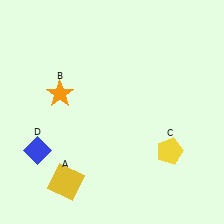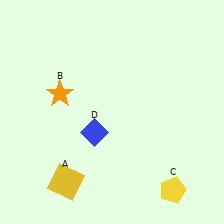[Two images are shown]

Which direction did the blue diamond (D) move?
The blue diamond (D) moved right.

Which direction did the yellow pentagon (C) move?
The yellow pentagon (C) moved down.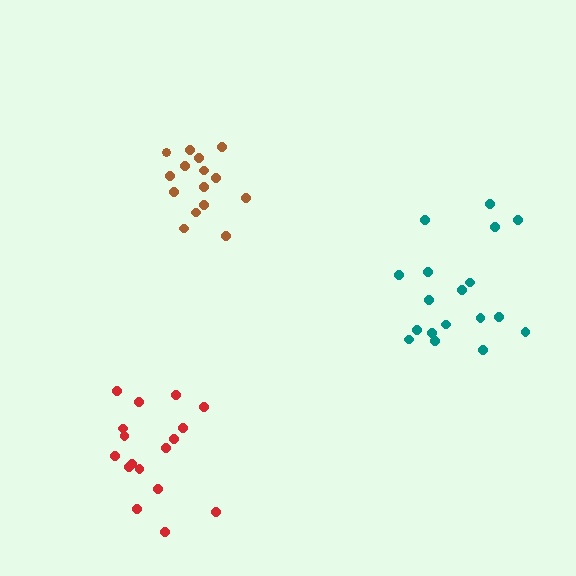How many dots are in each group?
Group 1: 17 dots, Group 2: 18 dots, Group 3: 15 dots (50 total).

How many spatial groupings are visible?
There are 3 spatial groupings.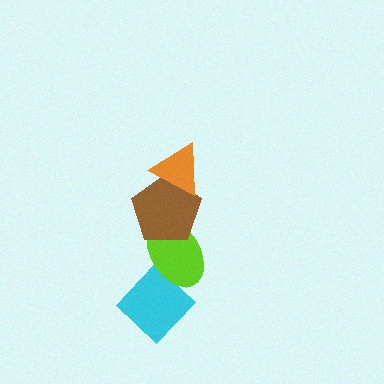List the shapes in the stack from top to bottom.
From top to bottom: the orange triangle, the brown pentagon, the lime ellipse, the cyan diamond.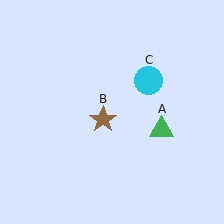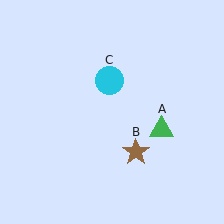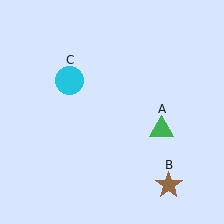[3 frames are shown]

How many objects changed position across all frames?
2 objects changed position: brown star (object B), cyan circle (object C).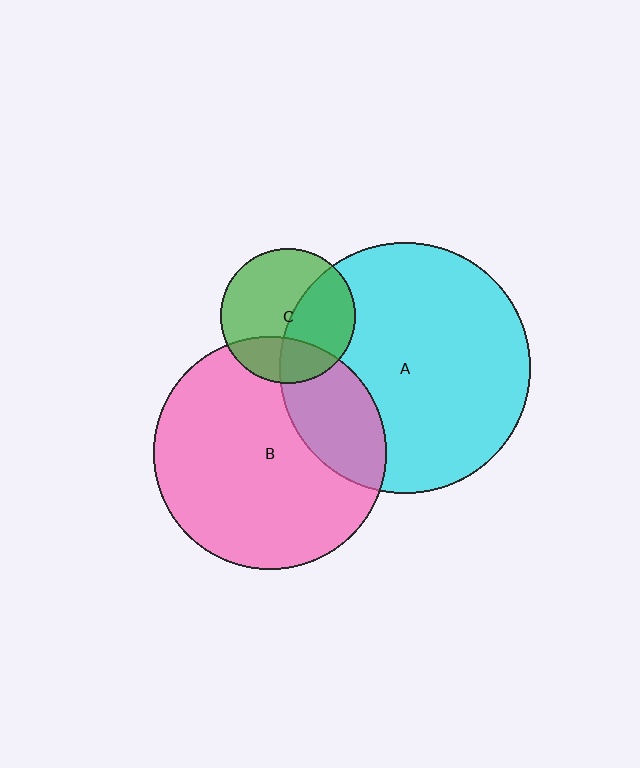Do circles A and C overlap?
Yes.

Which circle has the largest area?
Circle A (cyan).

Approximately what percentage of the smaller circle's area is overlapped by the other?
Approximately 40%.